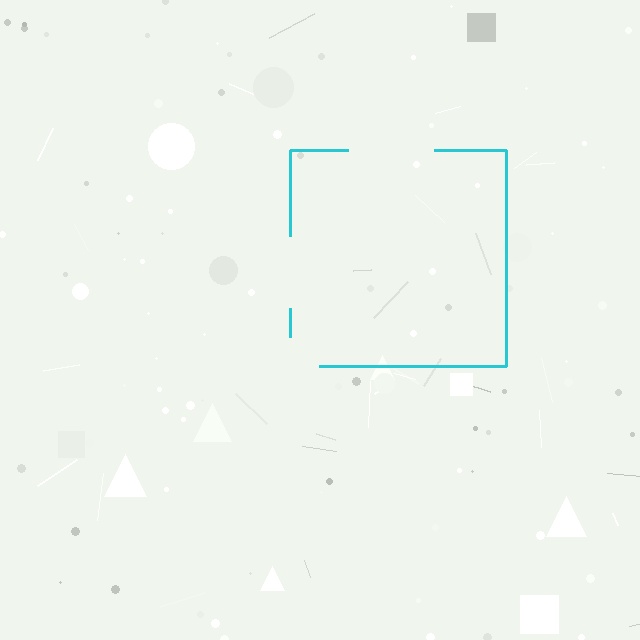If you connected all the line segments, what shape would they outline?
They would outline a square.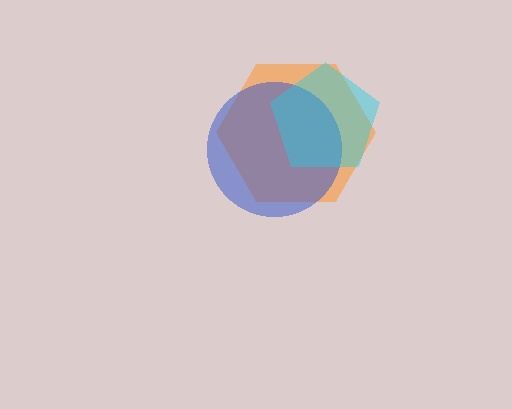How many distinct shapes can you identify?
There are 3 distinct shapes: an orange hexagon, a blue circle, a cyan pentagon.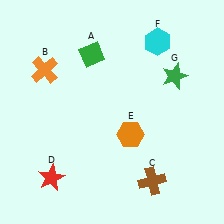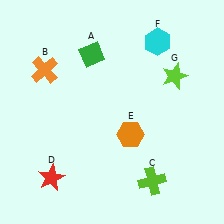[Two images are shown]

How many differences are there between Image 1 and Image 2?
There are 2 differences between the two images.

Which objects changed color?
C changed from brown to lime. G changed from green to lime.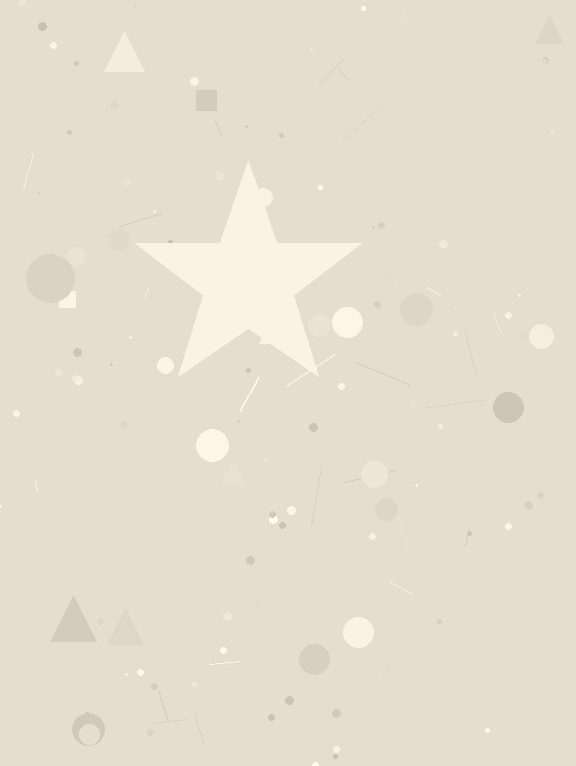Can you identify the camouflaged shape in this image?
The camouflaged shape is a star.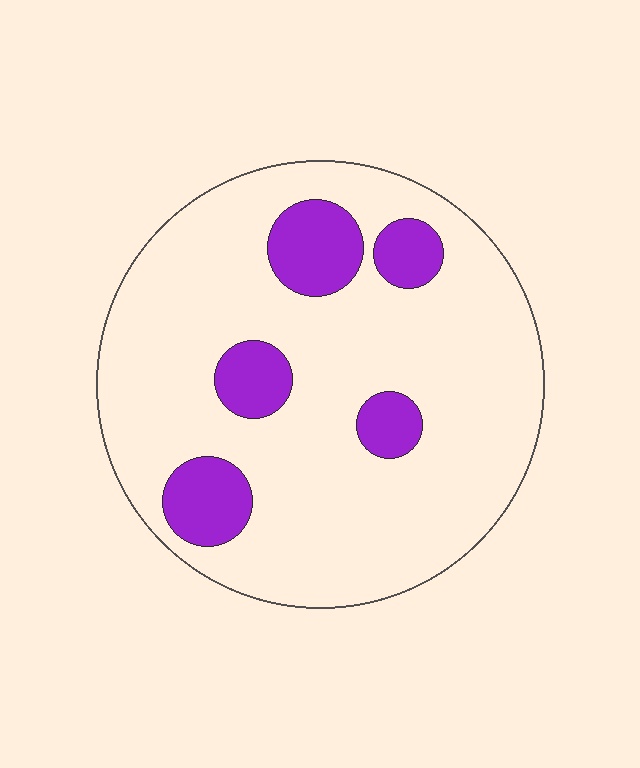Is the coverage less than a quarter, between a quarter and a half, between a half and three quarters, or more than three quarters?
Less than a quarter.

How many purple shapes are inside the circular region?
5.